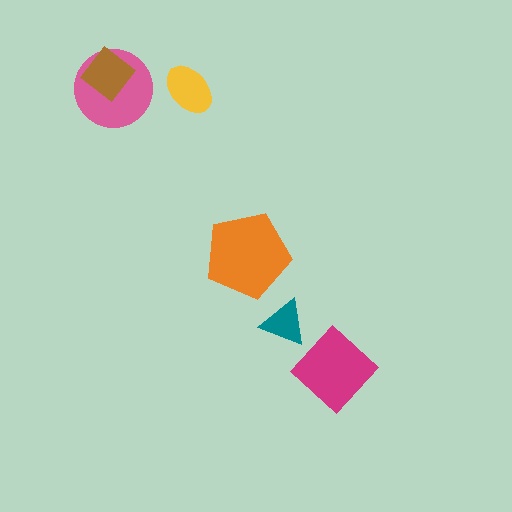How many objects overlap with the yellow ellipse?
0 objects overlap with the yellow ellipse.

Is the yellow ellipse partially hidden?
No, no other shape covers it.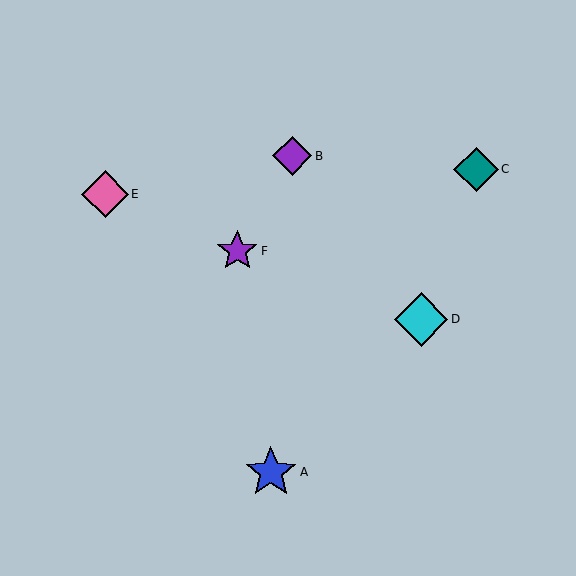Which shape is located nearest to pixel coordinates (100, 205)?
The pink diamond (labeled E) at (105, 194) is nearest to that location.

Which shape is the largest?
The cyan diamond (labeled D) is the largest.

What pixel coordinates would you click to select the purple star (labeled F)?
Click at (237, 251) to select the purple star F.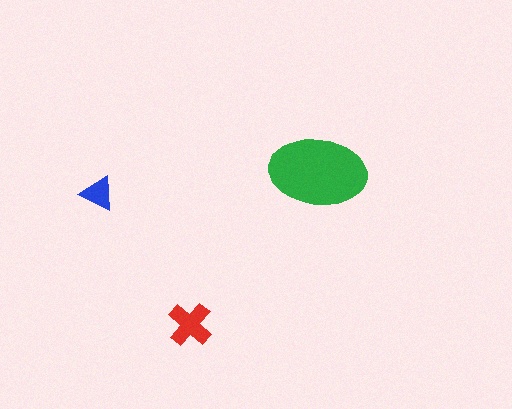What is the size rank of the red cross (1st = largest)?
2nd.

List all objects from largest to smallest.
The green ellipse, the red cross, the blue triangle.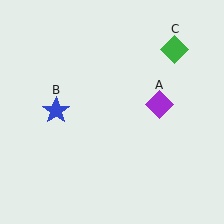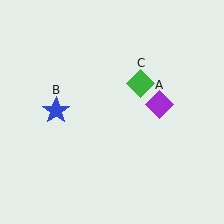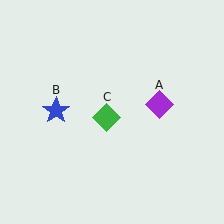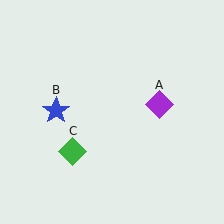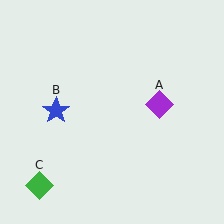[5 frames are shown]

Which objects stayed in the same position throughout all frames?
Purple diamond (object A) and blue star (object B) remained stationary.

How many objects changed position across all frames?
1 object changed position: green diamond (object C).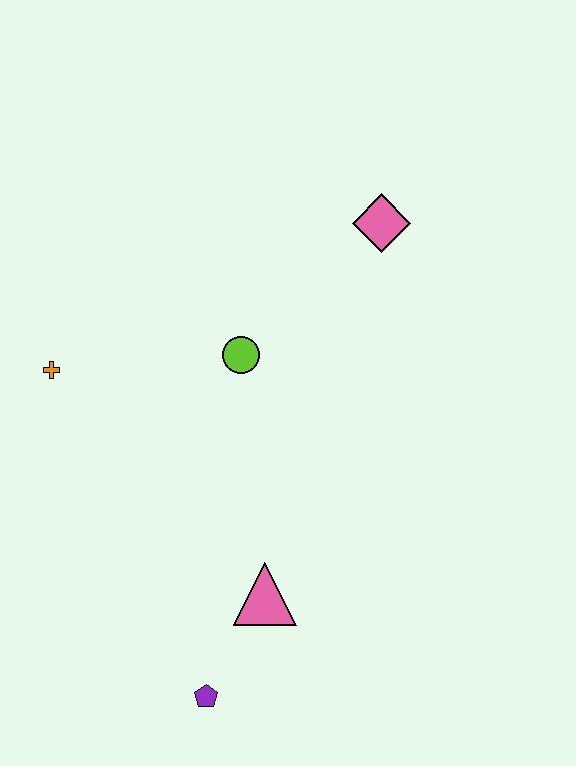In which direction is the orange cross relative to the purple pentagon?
The orange cross is above the purple pentagon.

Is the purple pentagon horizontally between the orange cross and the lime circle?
Yes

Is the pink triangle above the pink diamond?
No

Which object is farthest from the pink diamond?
The purple pentagon is farthest from the pink diamond.